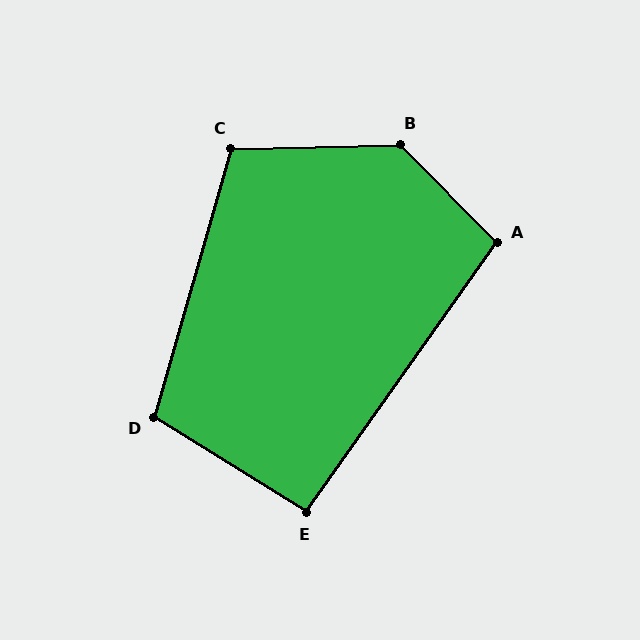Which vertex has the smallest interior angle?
E, at approximately 93 degrees.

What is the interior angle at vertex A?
Approximately 100 degrees (obtuse).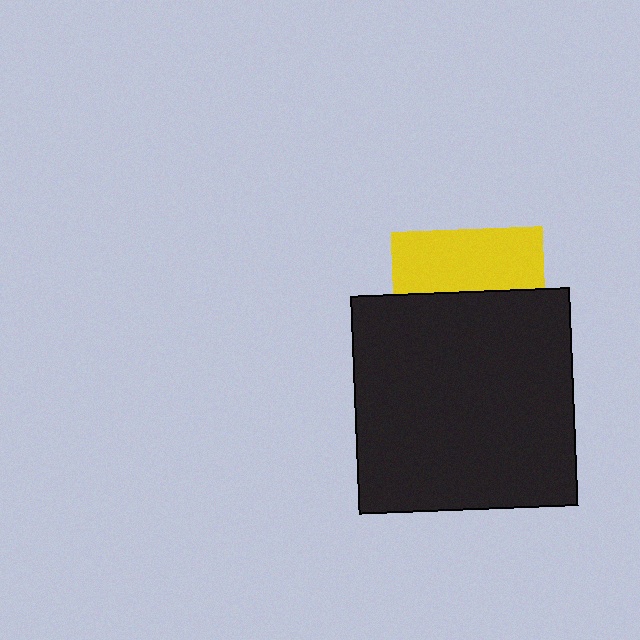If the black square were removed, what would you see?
You would see the complete yellow square.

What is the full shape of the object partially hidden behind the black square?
The partially hidden object is a yellow square.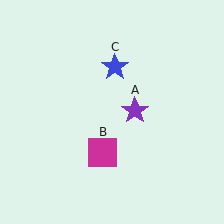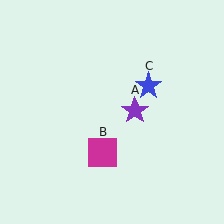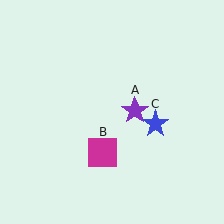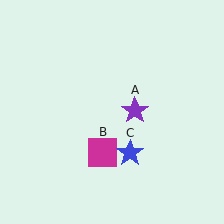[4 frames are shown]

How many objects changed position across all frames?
1 object changed position: blue star (object C).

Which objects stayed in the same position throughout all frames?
Purple star (object A) and magenta square (object B) remained stationary.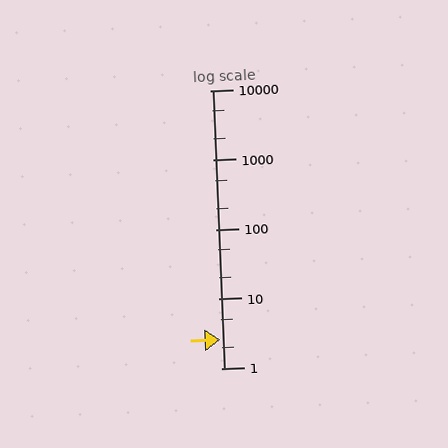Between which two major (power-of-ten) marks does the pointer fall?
The pointer is between 1 and 10.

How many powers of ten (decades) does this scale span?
The scale spans 4 decades, from 1 to 10000.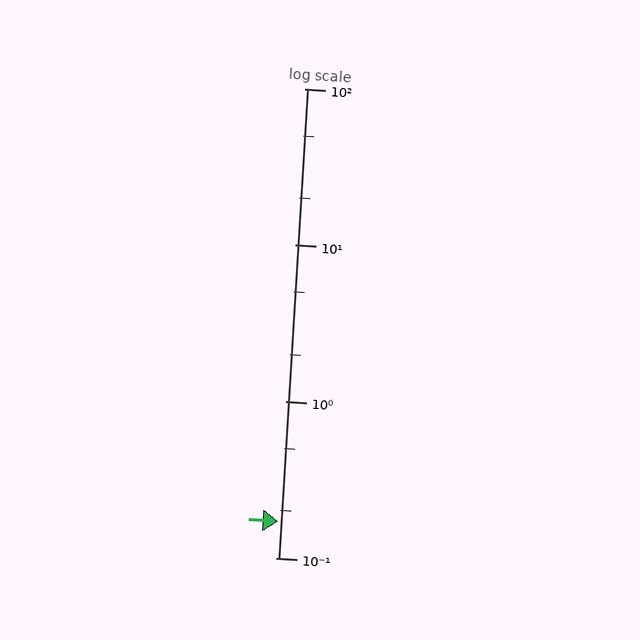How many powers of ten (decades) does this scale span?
The scale spans 3 decades, from 0.1 to 100.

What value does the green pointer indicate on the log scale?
The pointer indicates approximately 0.17.